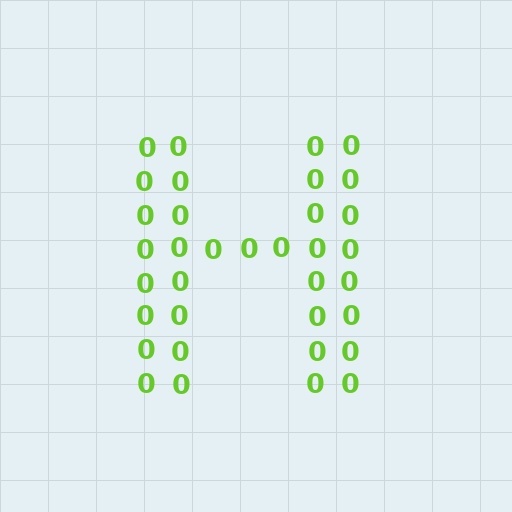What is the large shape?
The large shape is the letter H.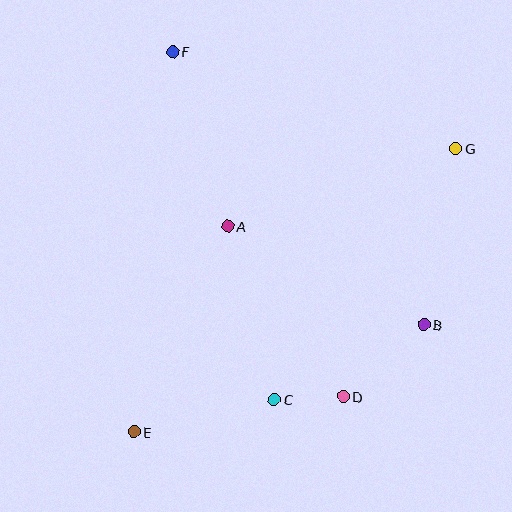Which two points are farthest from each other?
Points E and G are farthest from each other.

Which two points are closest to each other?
Points C and D are closest to each other.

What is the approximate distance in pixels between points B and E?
The distance between B and E is approximately 309 pixels.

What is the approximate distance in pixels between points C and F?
The distance between C and F is approximately 363 pixels.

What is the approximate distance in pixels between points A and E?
The distance between A and E is approximately 225 pixels.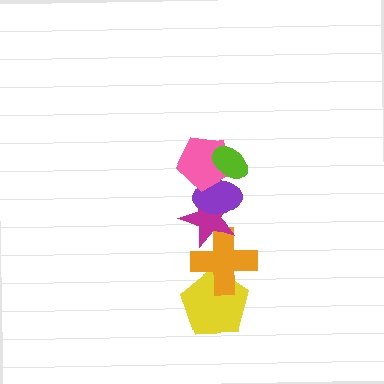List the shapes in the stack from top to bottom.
From top to bottom: the lime ellipse, the pink pentagon, the purple ellipse, the magenta star, the orange cross, the yellow pentagon.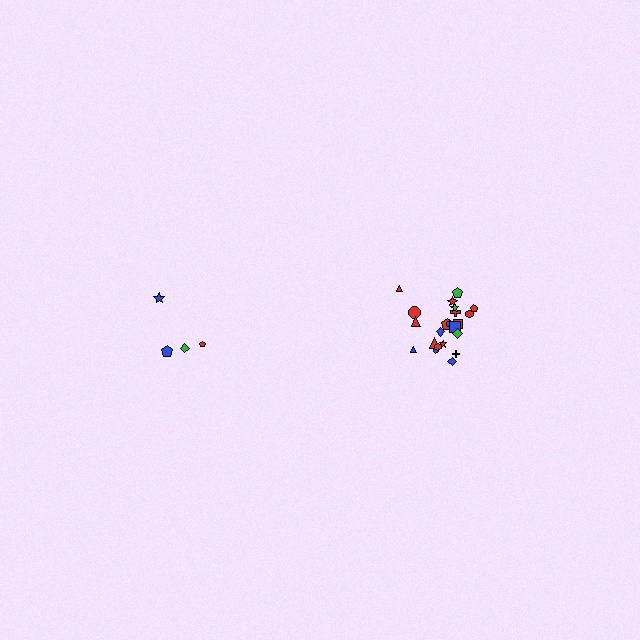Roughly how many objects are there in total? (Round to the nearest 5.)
Roughly 25 objects in total.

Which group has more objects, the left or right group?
The right group.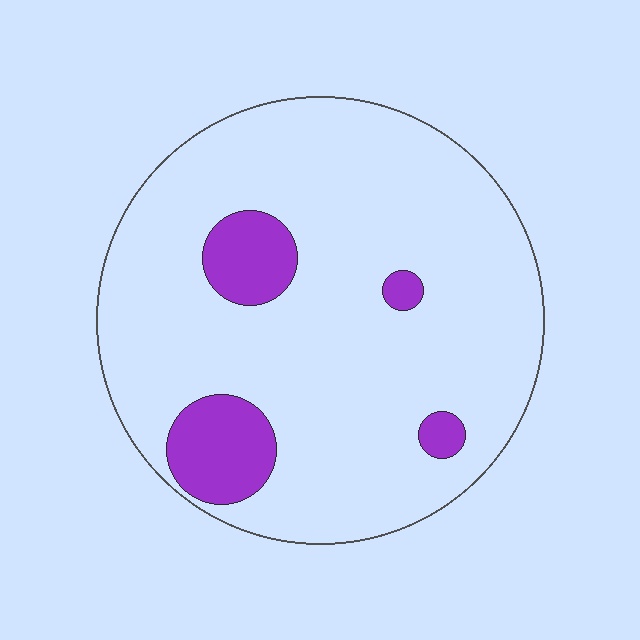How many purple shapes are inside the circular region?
4.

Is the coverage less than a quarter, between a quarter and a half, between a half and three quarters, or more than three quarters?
Less than a quarter.